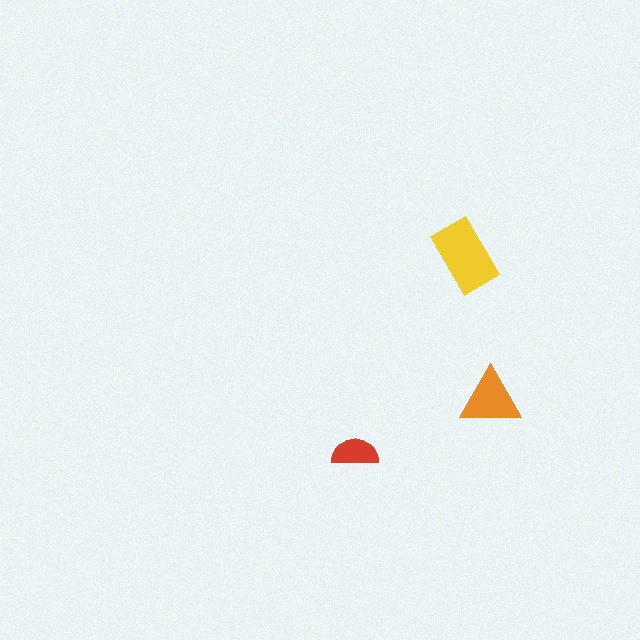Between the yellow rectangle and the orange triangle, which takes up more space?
The yellow rectangle.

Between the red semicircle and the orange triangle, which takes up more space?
The orange triangle.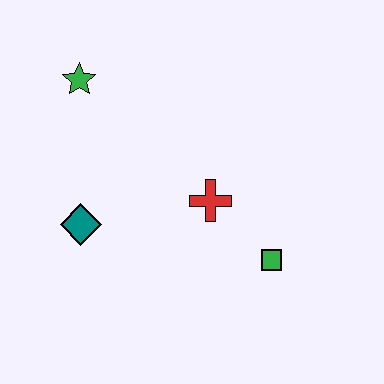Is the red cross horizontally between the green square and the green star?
Yes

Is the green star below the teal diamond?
No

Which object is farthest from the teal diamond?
The green square is farthest from the teal diamond.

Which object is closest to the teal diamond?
The red cross is closest to the teal diamond.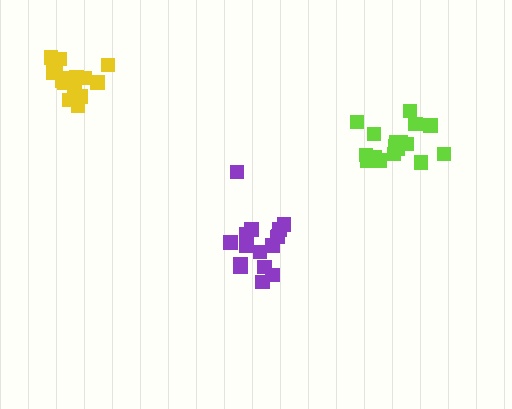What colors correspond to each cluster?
The clusters are colored: yellow, purple, lime.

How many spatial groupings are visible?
There are 3 spatial groupings.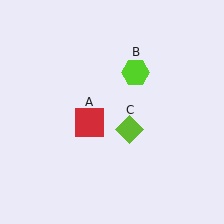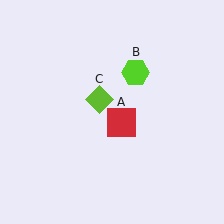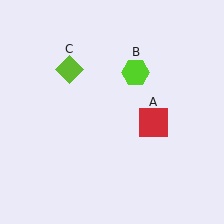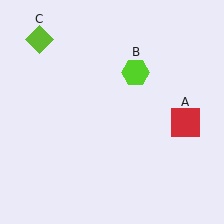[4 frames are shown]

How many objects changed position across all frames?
2 objects changed position: red square (object A), lime diamond (object C).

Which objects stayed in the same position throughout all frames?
Lime hexagon (object B) remained stationary.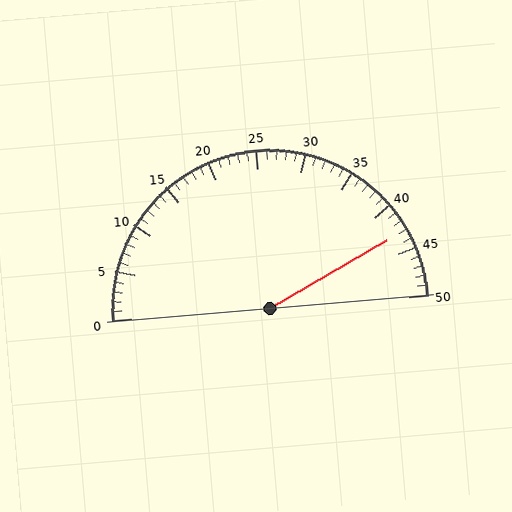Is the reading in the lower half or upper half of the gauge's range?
The reading is in the upper half of the range (0 to 50).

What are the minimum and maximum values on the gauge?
The gauge ranges from 0 to 50.